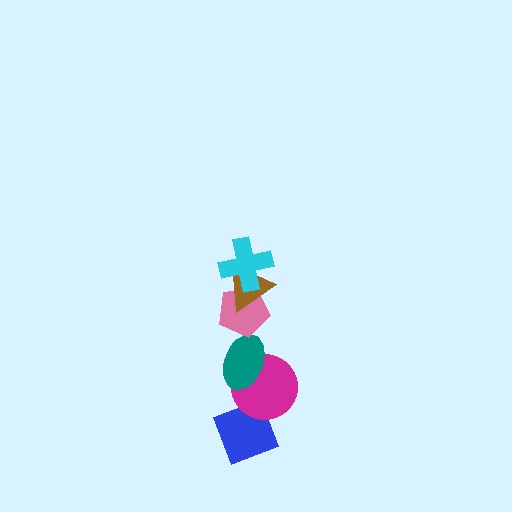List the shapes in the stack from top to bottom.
From top to bottom: the cyan cross, the brown triangle, the pink pentagon, the teal ellipse, the magenta circle, the blue diamond.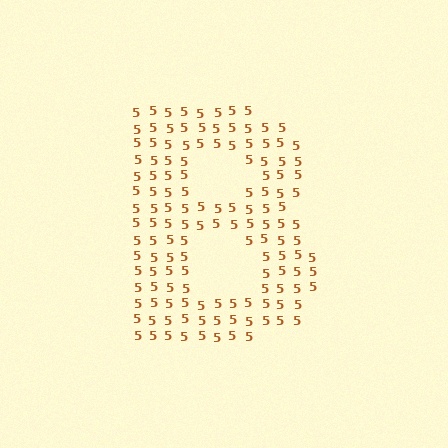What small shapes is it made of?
It is made of small digit 5's.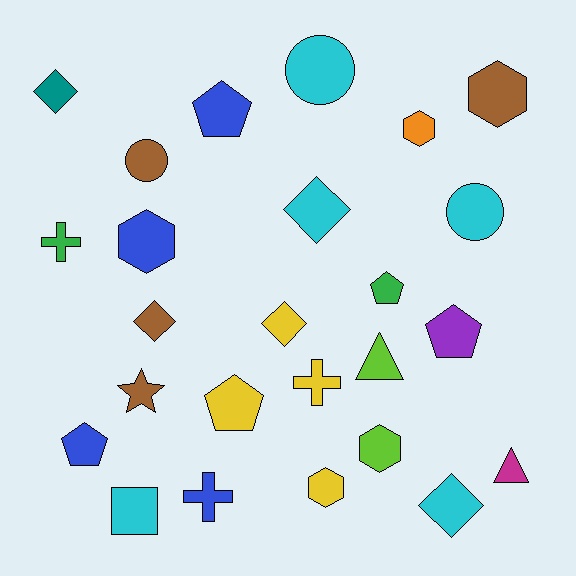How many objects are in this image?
There are 25 objects.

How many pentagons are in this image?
There are 5 pentagons.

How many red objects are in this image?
There are no red objects.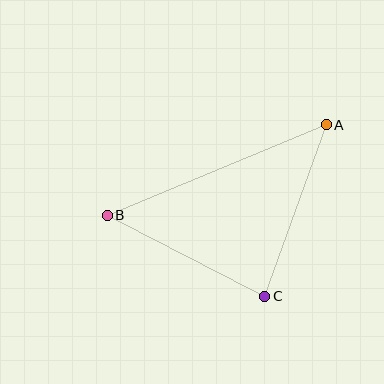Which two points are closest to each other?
Points B and C are closest to each other.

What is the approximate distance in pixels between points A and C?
The distance between A and C is approximately 183 pixels.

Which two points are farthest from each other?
Points A and B are farthest from each other.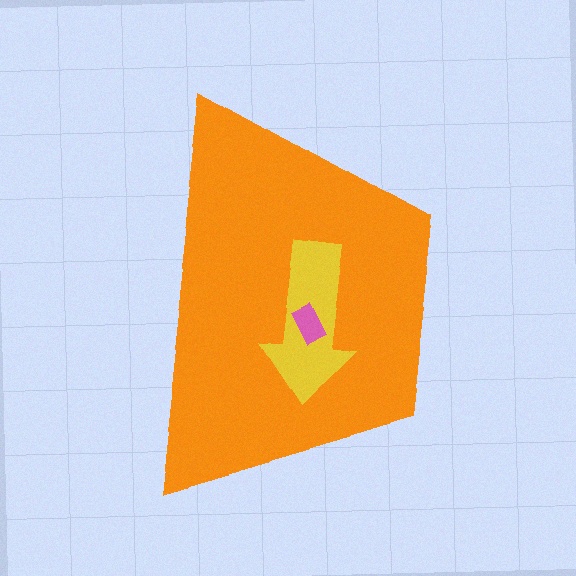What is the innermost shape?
The pink rectangle.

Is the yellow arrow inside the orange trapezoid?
Yes.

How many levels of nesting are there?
3.